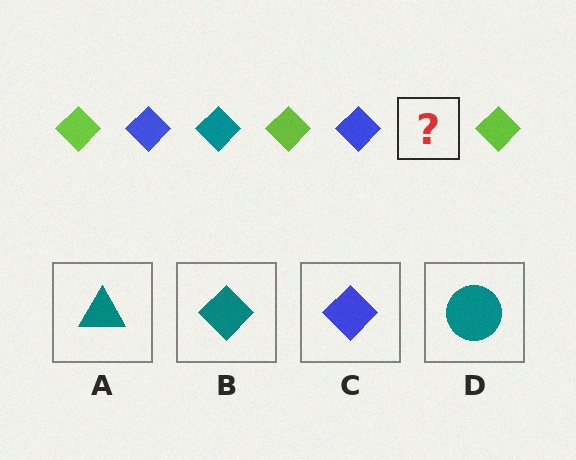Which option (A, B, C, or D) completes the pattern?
B.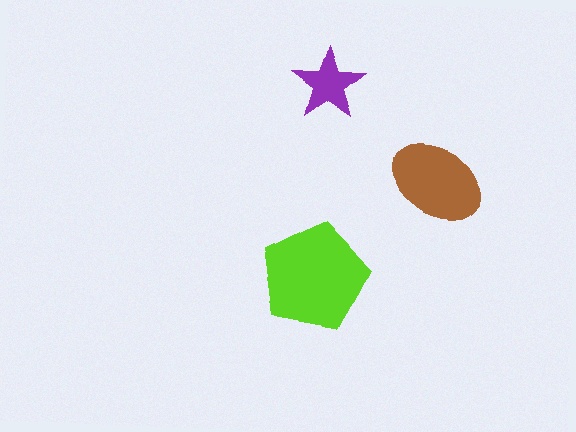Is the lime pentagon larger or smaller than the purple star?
Larger.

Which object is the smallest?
The purple star.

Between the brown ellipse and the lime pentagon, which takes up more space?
The lime pentagon.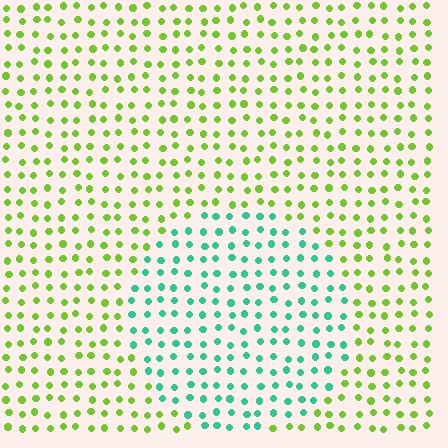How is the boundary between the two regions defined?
The boundary is defined purely by a slight shift in hue (about 67 degrees). Spacing, size, and orientation are identical on both sides.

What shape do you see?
I see a circle.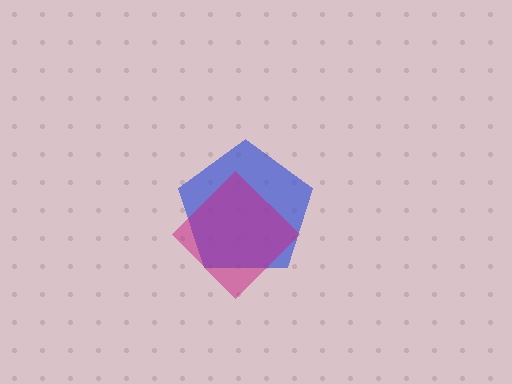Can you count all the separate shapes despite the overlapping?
Yes, there are 2 separate shapes.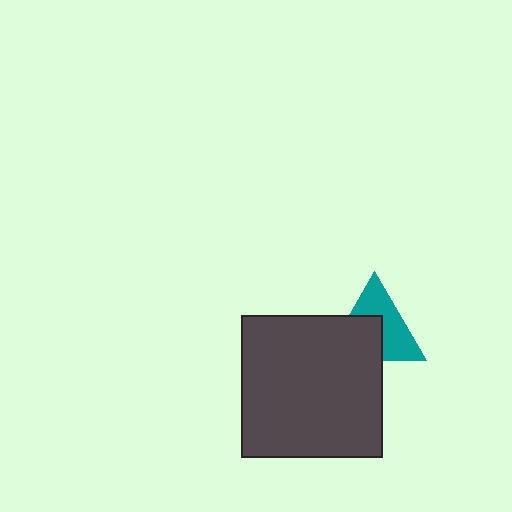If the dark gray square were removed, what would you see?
You would see the complete teal triangle.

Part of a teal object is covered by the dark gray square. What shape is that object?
It is a triangle.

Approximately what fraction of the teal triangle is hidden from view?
Roughly 46% of the teal triangle is hidden behind the dark gray square.